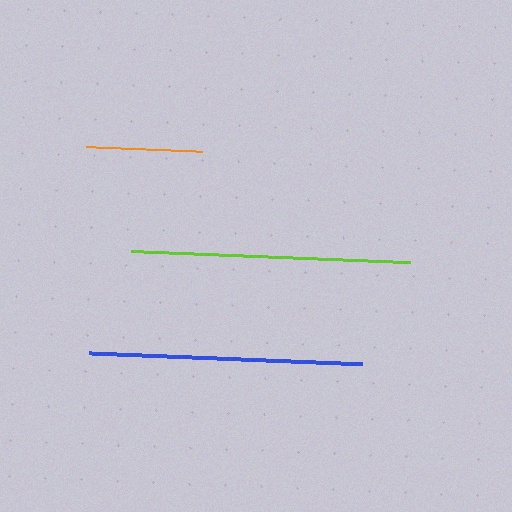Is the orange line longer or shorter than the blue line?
The blue line is longer than the orange line.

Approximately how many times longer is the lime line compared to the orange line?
The lime line is approximately 2.4 times the length of the orange line.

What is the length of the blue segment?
The blue segment is approximately 273 pixels long.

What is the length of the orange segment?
The orange segment is approximately 116 pixels long.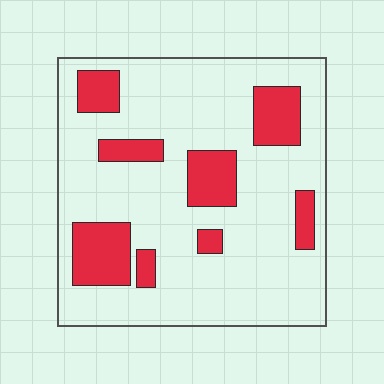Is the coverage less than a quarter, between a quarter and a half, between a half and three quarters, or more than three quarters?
Less than a quarter.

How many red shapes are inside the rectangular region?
8.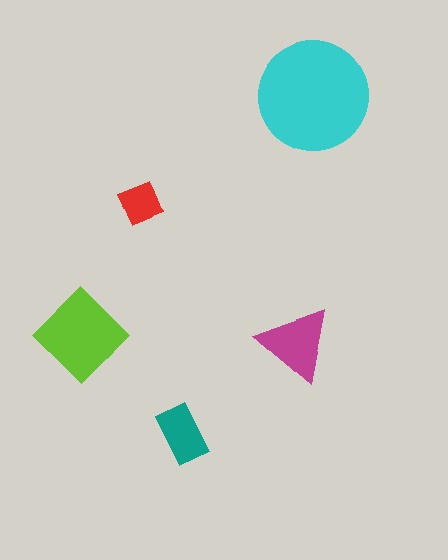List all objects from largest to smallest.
The cyan circle, the lime diamond, the magenta triangle, the teal rectangle, the red square.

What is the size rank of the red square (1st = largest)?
5th.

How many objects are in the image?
There are 5 objects in the image.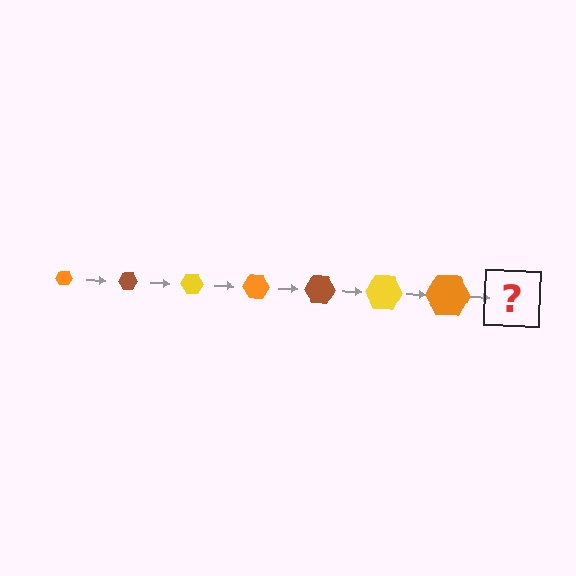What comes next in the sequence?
The next element should be a brown hexagon, larger than the previous one.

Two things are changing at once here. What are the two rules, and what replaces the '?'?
The two rules are that the hexagon grows larger each step and the color cycles through orange, brown, and yellow. The '?' should be a brown hexagon, larger than the previous one.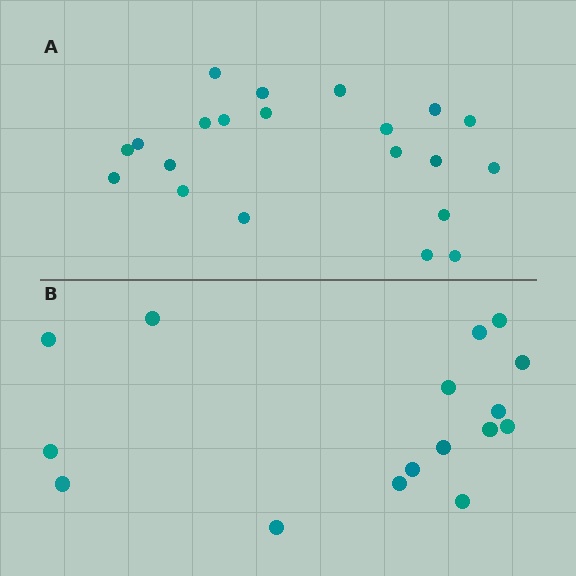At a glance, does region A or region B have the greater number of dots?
Region A (the top region) has more dots.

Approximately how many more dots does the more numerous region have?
Region A has about 5 more dots than region B.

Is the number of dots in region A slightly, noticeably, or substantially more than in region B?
Region A has noticeably more, but not dramatically so. The ratio is roughly 1.3 to 1.